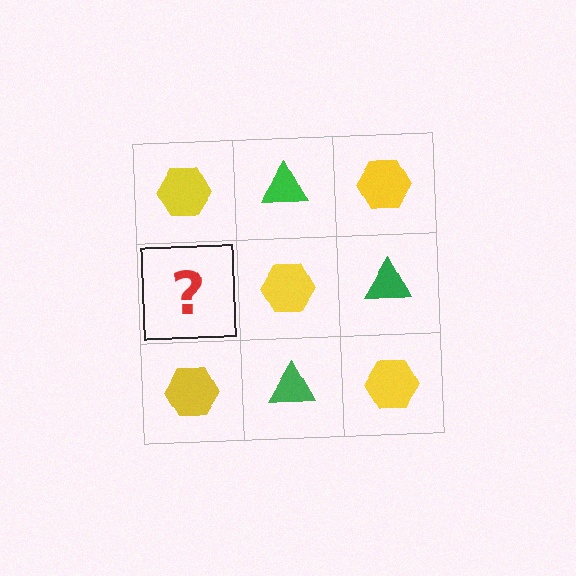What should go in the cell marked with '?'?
The missing cell should contain a green triangle.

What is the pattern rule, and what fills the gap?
The rule is that it alternates yellow hexagon and green triangle in a checkerboard pattern. The gap should be filled with a green triangle.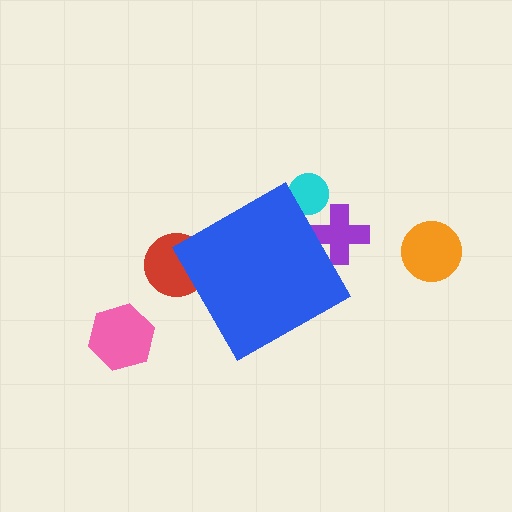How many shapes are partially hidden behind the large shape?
3 shapes are partially hidden.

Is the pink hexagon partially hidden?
No, the pink hexagon is fully visible.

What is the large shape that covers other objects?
A blue diamond.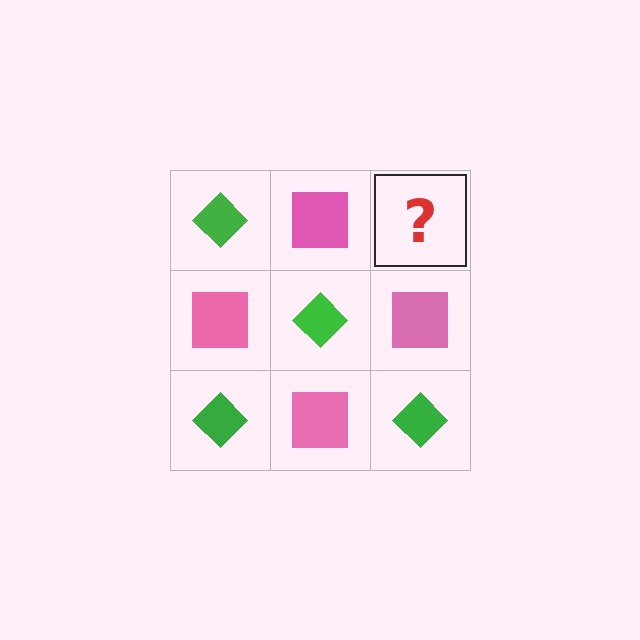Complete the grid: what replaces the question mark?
The question mark should be replaced with a green diamond.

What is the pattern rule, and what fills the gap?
The rule is that it alternates green diamond and pink square in a checkerboard pattern. The gap should be filled with a green diamond.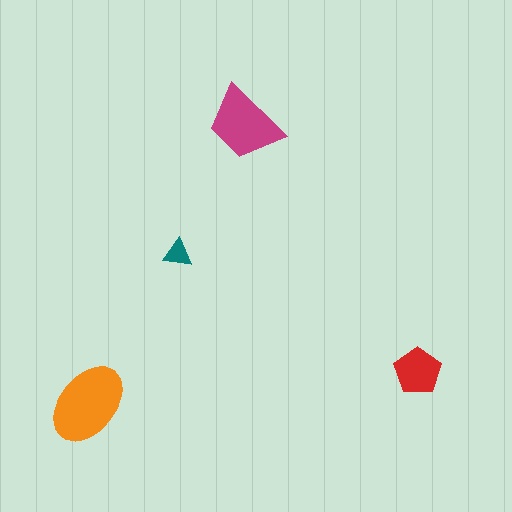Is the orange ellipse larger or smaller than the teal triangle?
Larger.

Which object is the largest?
The orange ellipse.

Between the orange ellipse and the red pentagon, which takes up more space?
The orange ellipse.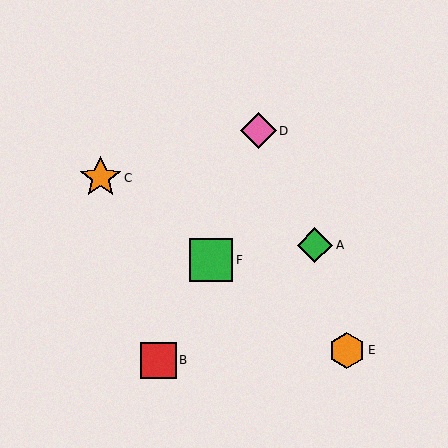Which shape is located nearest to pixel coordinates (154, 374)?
The red square (labeled B) at (158, 360) is nearest to that location.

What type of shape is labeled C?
Shape C is an orange star.